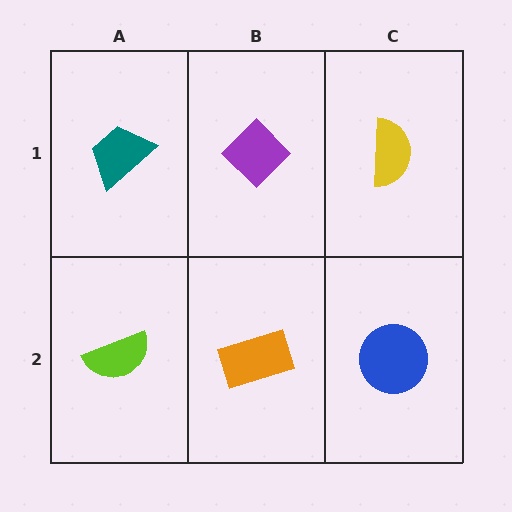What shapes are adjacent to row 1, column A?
A lime semicircle (row 2, column A), a purple diamond (row 1, column B).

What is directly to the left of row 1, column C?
A purple diamond.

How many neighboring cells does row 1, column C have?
2.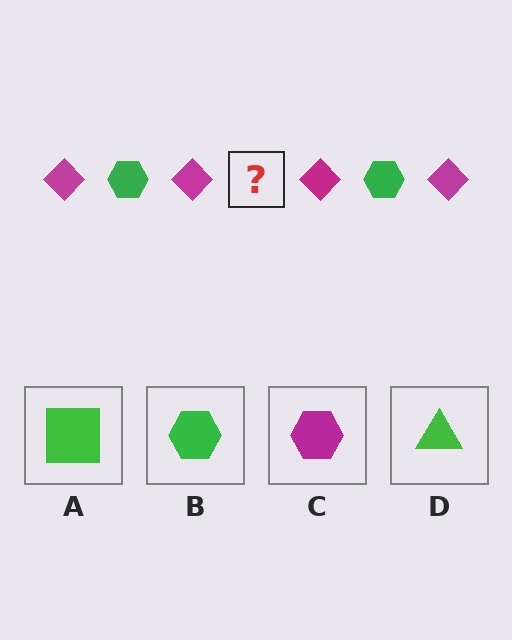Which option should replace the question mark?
Option B.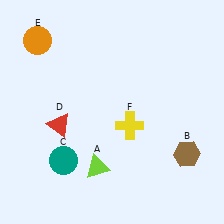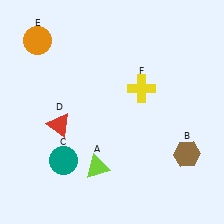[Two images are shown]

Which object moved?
The yellow cross (F) moved up.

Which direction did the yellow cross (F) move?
The yellow cross (F) moved up.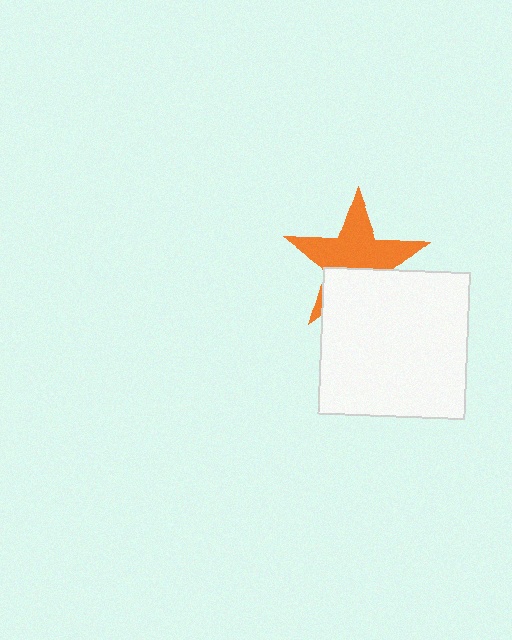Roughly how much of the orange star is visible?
About half of it is visible (roughly 62%).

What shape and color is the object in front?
The object in front is a white square.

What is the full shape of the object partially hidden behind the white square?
The partially hidden object is an orange star.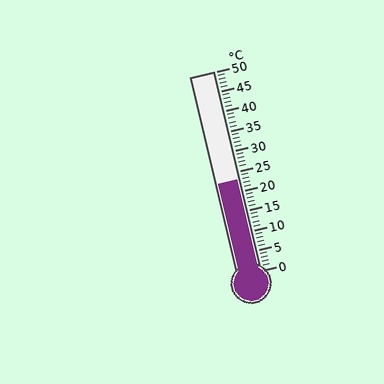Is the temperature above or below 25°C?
The temperature is below 25°C.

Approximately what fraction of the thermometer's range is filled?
The thermometer is filled to approximately 45% of its range.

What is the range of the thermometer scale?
The thermometer scale ranges from 0°C to 50°C.